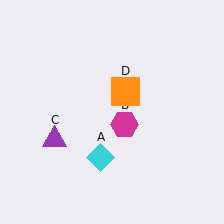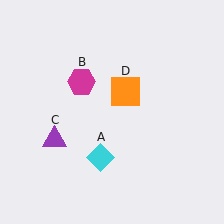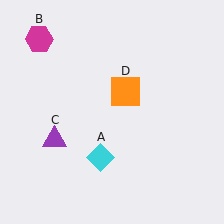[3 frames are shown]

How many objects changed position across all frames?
1 object changed position: magenta hexagon (object B).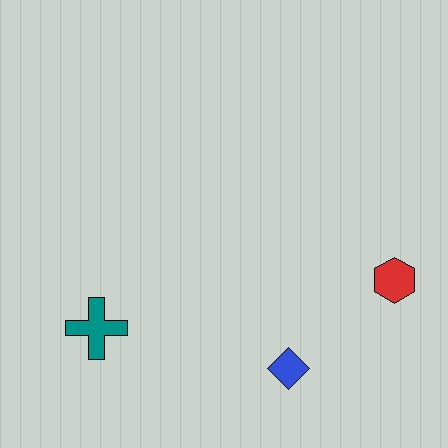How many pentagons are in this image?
There are no pentagons.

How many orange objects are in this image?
There are no orange objects.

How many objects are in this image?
There are 3 objects.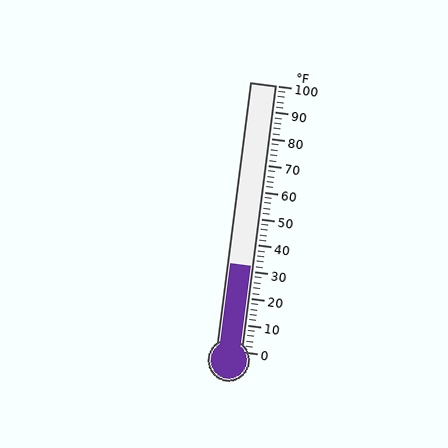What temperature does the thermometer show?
The thermometer shows approximately 32°F.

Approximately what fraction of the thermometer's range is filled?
The thermometer is filled to approximately 30% of its range.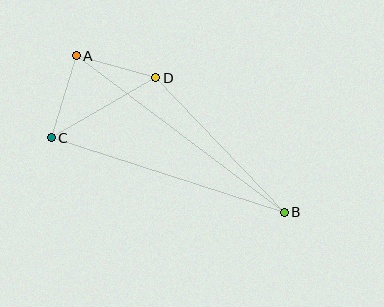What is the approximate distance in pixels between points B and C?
The distance between B and C is approximately 245 pixels.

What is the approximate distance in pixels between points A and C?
The distance between A and C is approximately 86 pixels.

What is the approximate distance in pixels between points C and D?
The distance between C and D is approximately 120 pixels.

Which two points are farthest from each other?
Points A and B are farthest from each other.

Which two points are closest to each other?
Points A and D are closest to each other.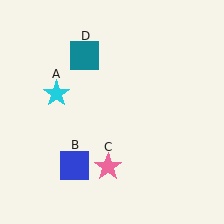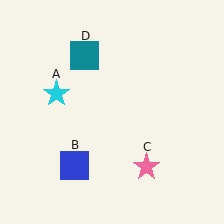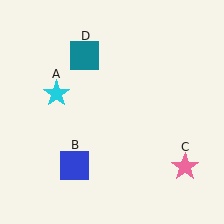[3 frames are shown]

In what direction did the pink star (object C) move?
The pink star (object C) moved right.